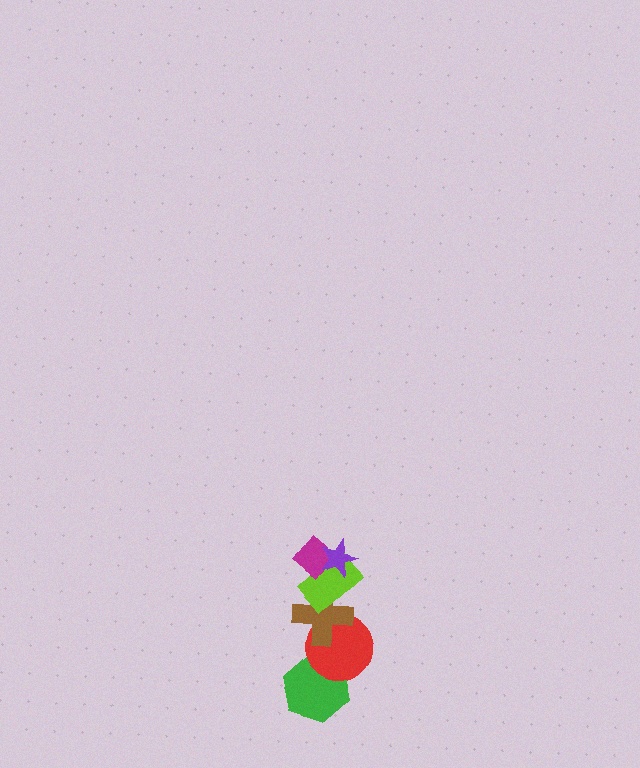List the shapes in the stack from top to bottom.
From top to bottom: the purple star, the magenta diamond, the lime rectangle, the brown cross, the red circle, the green hexagon.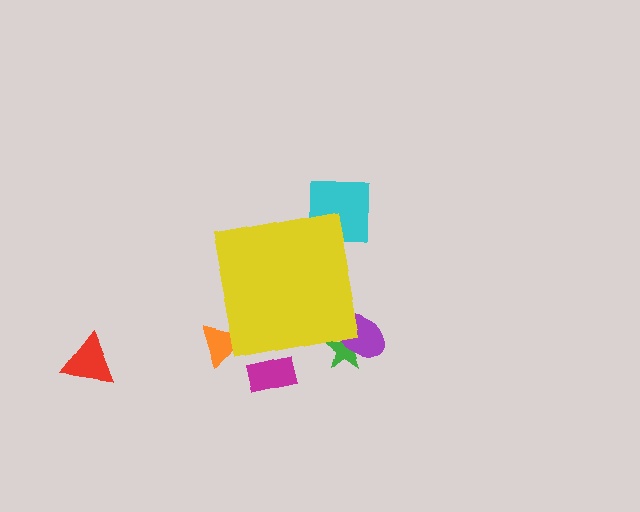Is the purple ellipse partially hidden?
Yes, the purple ellipse is partially hidden behind the yellow square.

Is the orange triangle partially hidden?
Yes, the orange triangle is partially hidden behind the yellow square.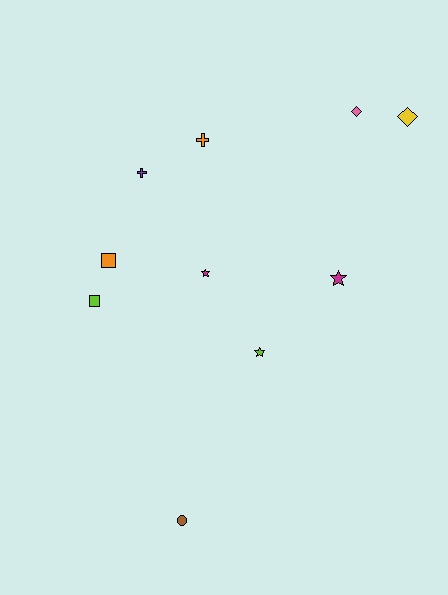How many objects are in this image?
There are 10 objects.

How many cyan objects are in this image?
There are no cyan objects.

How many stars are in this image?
There are 3 stars.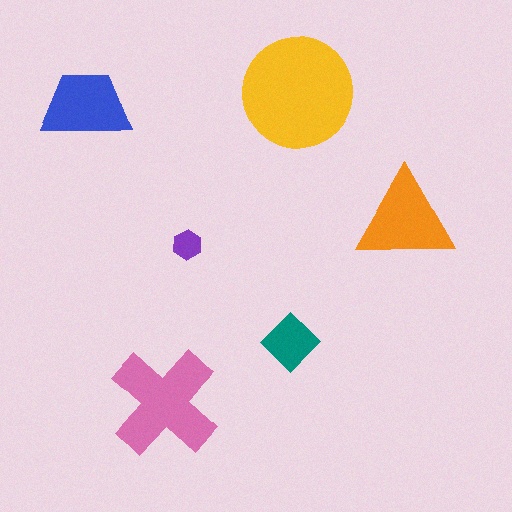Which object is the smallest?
The purple hexagon.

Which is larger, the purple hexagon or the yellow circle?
The yellow circle.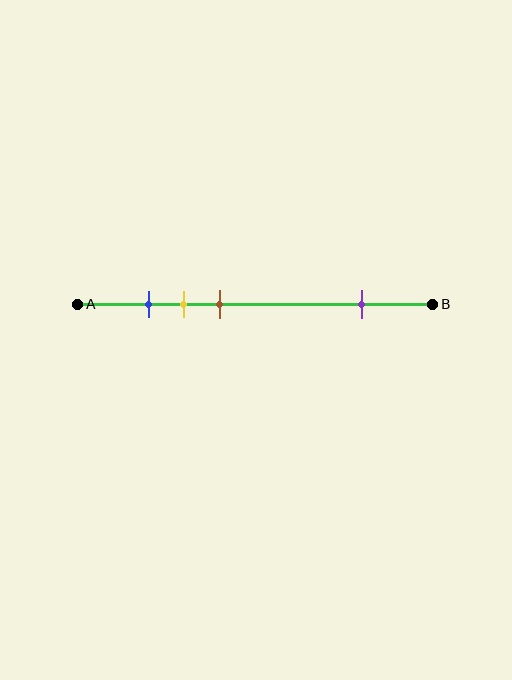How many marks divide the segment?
There are 4 marks dividing the segment.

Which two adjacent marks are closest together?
The blue and yellow marks are the closest adjacent pair.